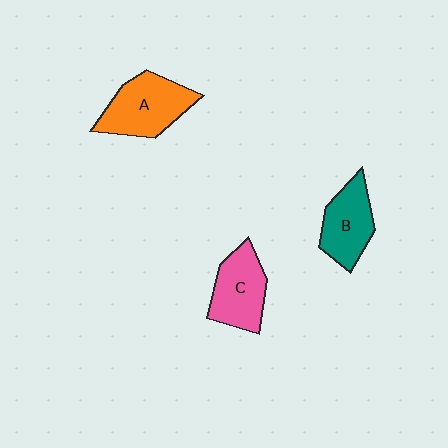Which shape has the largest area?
Shape A (orange).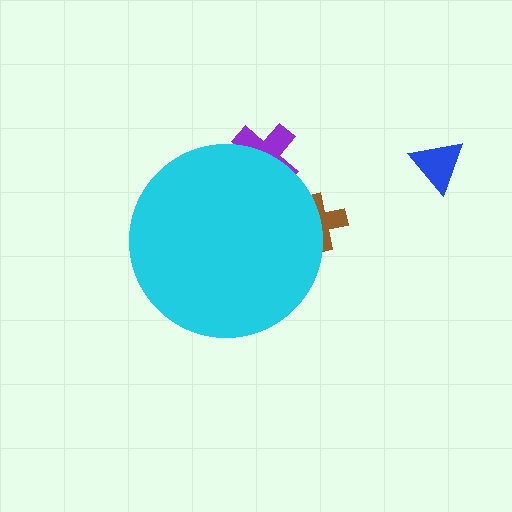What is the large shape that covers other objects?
A cyan circle.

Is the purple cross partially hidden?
Yes, the purple cross is partially hidden behind the cyan circle.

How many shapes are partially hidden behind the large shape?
2 shapes are partially hidden.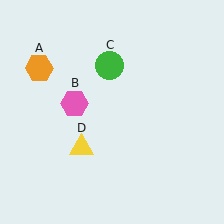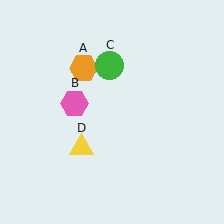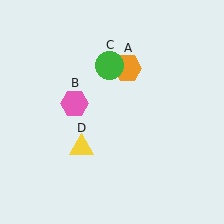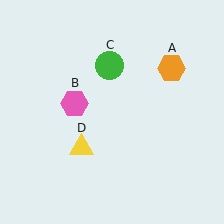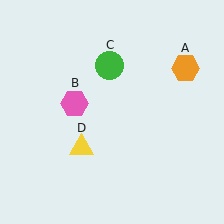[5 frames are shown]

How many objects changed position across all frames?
1 object changed position: orange hexagon (object A).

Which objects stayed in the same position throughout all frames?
Pink hexagon (object B) and green circle (object C) and yellow triangle (object D) remained stationary.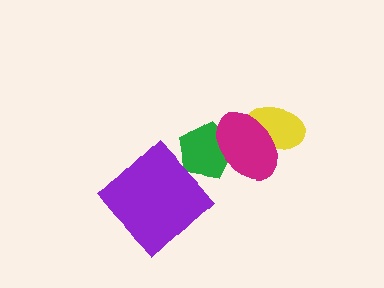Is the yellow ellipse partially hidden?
Yes, it is partially covered by another shape.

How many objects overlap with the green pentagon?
1 object overlaps with the green pentagon.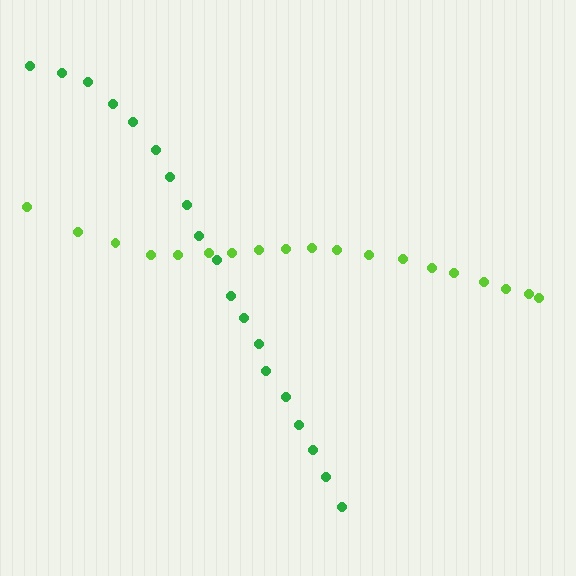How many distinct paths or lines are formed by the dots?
There are 2 distinct paths.